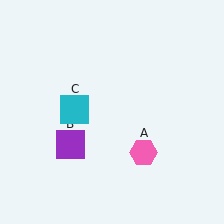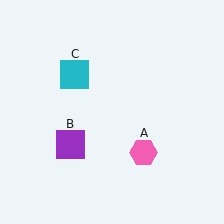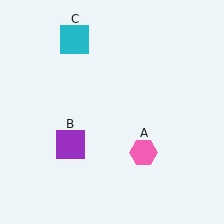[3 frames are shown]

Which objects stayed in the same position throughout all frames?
Pink hexagon (object A) and purple square (object B) remained stationary.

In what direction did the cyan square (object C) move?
The cyan square (object C) moved up.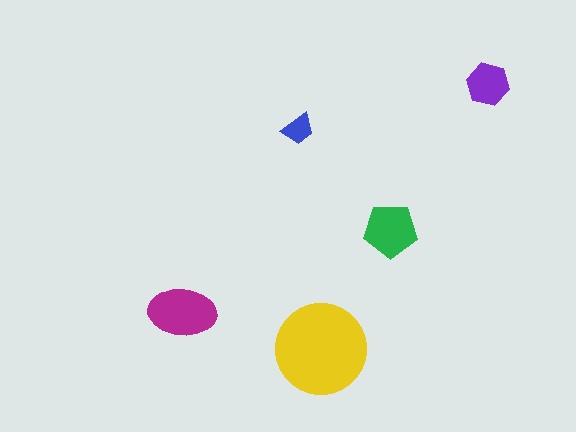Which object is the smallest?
The blue trapezoid.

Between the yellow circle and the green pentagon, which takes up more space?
The yellow circle.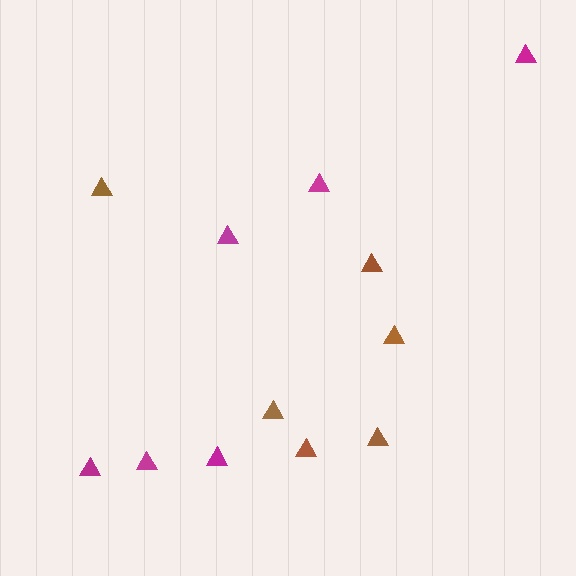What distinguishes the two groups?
There are 2 groups: one group of brown triangles (6) and one group of magenta triangles (6).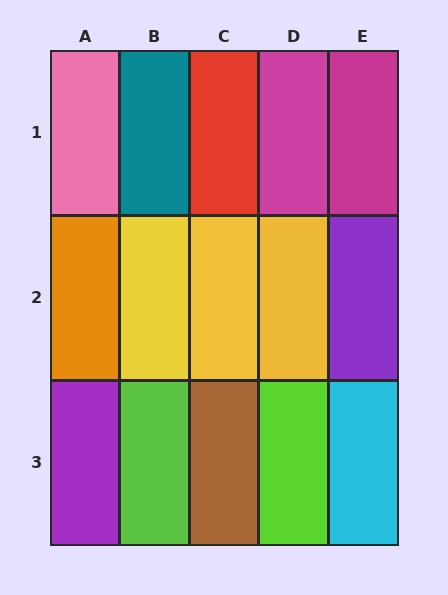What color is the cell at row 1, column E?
Magenta.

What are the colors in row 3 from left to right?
Purple, lime, brown, lime, cyan.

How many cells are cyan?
1 cell is cyan.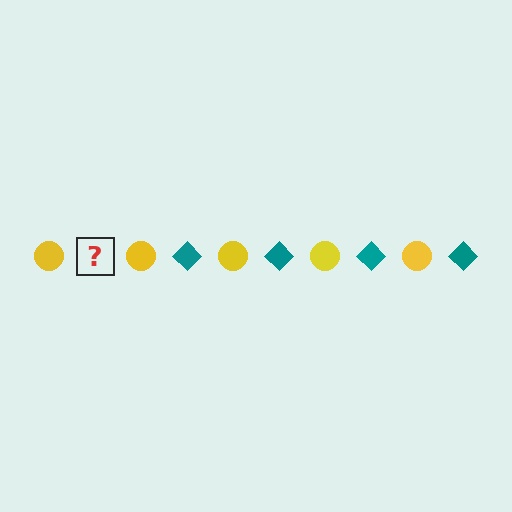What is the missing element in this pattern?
The missing element is a teal diamond.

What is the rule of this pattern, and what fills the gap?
The rule is that the pattern alternates between yellow circle and teal diamond. The gap should be filled with a teal diamond.